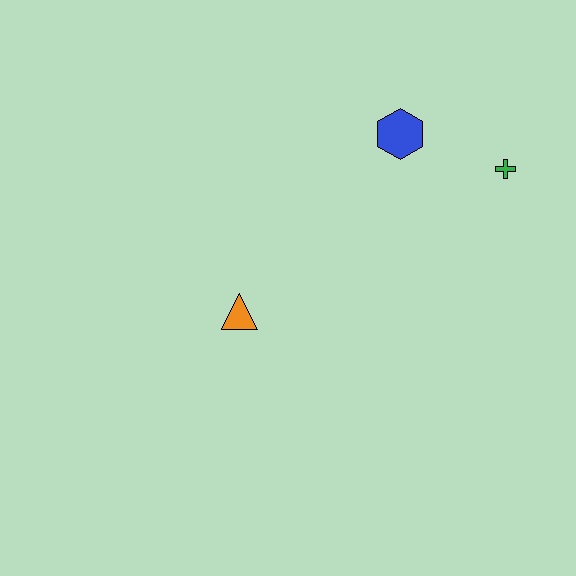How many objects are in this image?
There are 3 objects.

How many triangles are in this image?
There is 1 triangle.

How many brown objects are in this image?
There are no brown objects.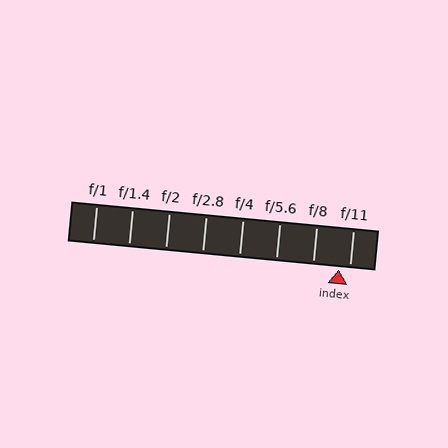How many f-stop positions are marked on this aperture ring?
There are 8 f-stop positions marked.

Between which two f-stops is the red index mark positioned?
The index mark is between f/8 and f/11.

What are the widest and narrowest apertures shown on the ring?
The widest aperture shown is f/1 and the narrowest is f/11.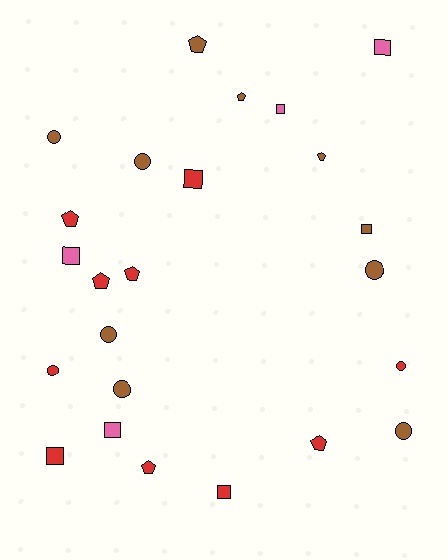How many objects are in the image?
There are 24 objects.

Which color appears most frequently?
Brown, with 10 objects.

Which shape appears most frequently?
Square, with 8 objects.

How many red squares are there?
There are 3 red squares.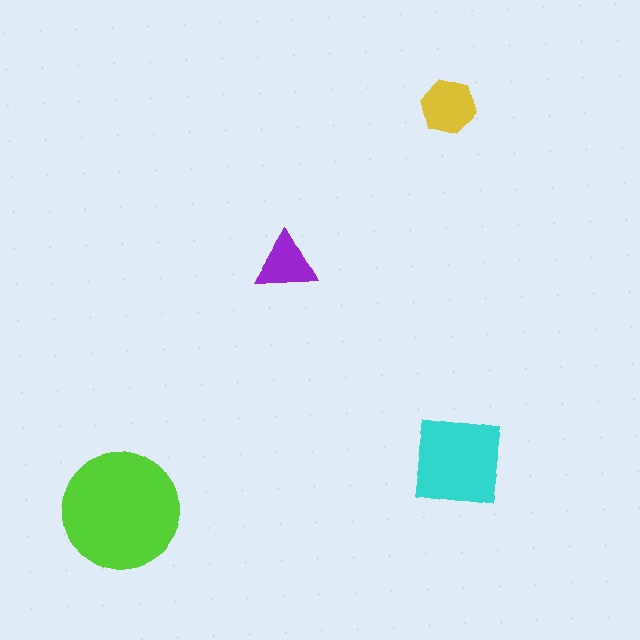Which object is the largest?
The lime circle.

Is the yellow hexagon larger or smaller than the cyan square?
Smaller.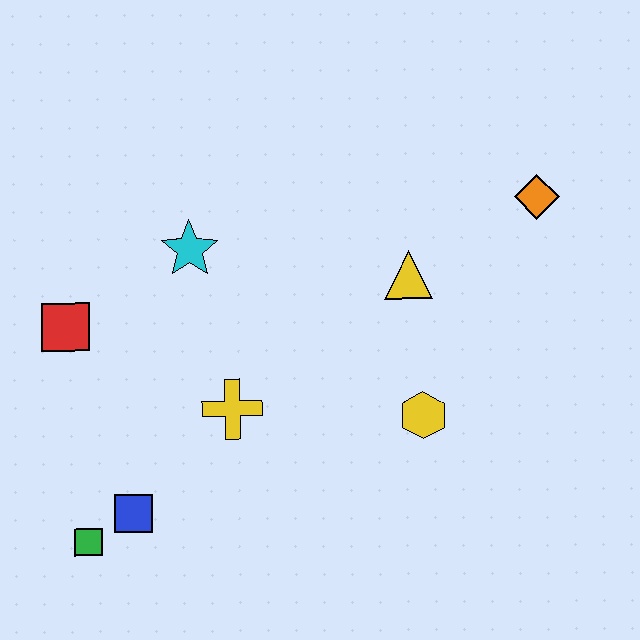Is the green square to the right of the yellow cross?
No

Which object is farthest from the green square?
The orange diamond is farthest from the green square.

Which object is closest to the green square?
The blue square is closest to the green square.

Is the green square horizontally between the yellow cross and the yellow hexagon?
No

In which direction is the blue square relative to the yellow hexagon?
The blue square is to the left of the yellow hexagon.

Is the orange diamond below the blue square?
No